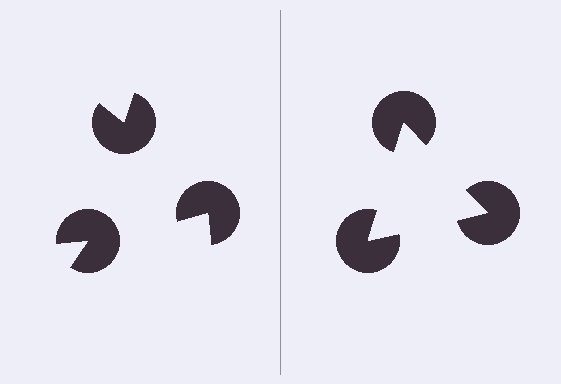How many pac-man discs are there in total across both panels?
6 — 3 on each side.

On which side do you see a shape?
An illusory triangle appears on the right side. On the left side the wedge cuts are rotated, so no coherent shape forms.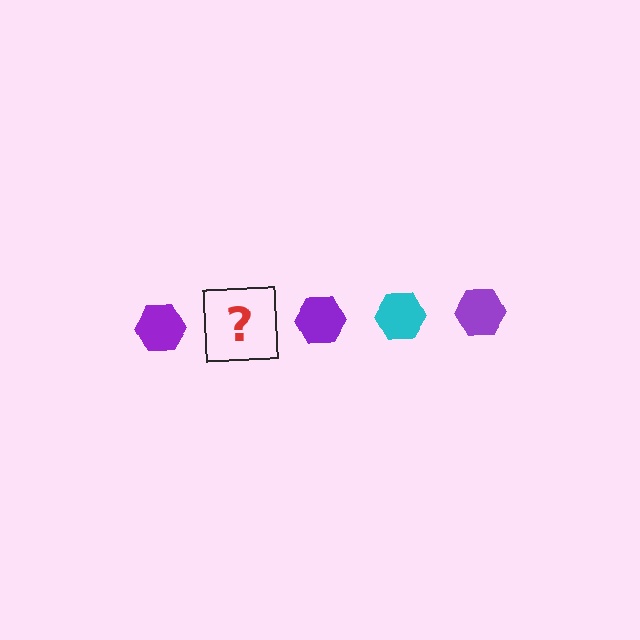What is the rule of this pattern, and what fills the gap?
The rule is that the pattern cycles through purple, cyan hexagons. The gap should be filled with a cyan hexagon.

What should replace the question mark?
The question mark should be replaced with a cyan hexagon.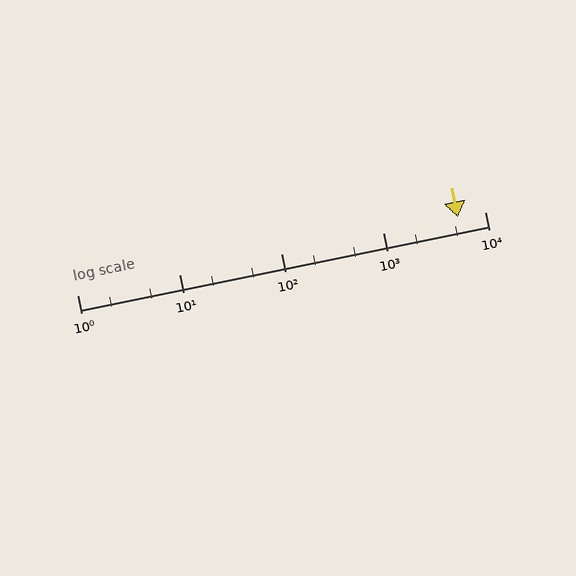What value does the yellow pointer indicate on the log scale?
The pointer indicates approximately 5500.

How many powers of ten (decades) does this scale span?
The scale spans 4 decades, from 1 to 10000.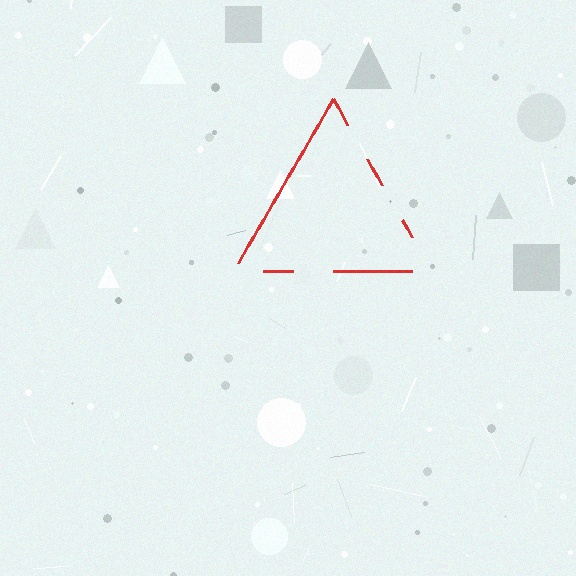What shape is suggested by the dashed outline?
The dashed outline suggests a triangle.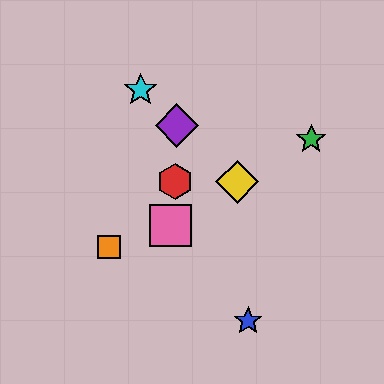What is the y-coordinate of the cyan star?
The cyan star is at y≈90.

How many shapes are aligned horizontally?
2 shapes (the red hexagon, the yellow diamond) are aligned horizontally.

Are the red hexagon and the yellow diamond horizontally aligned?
Yes, both are at y≈182.